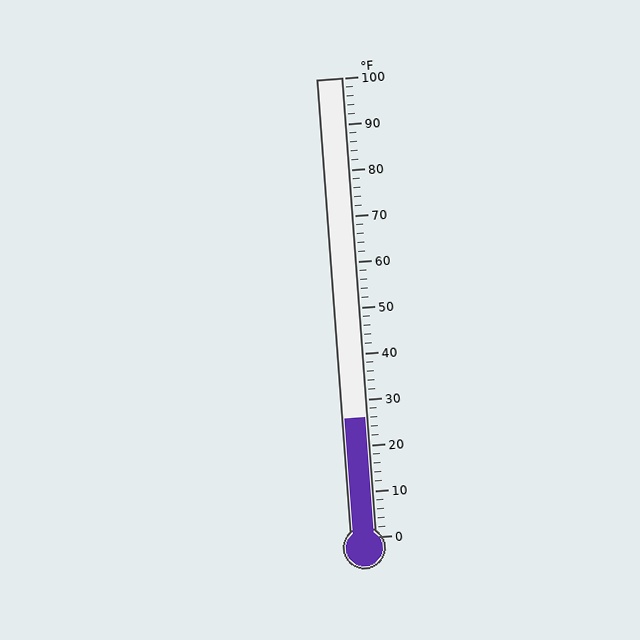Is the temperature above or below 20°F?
The temperature is above 20°F.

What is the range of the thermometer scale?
The thermometer scale ranges from 0°F to 100°F.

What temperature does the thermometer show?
The thermometer shows approximately 26°F.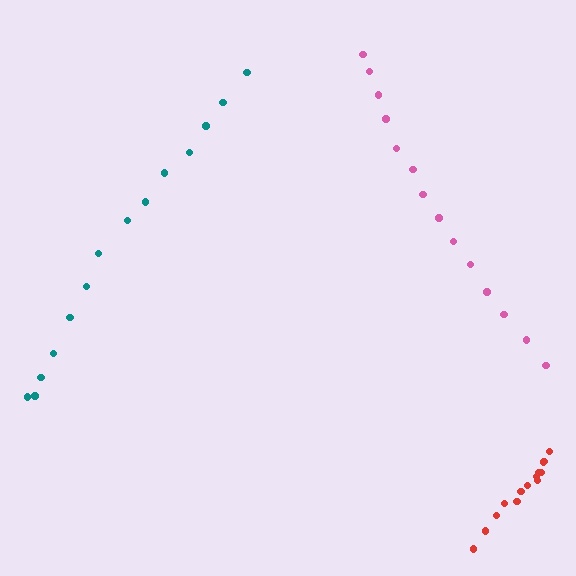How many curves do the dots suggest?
There are 3 distinct paths.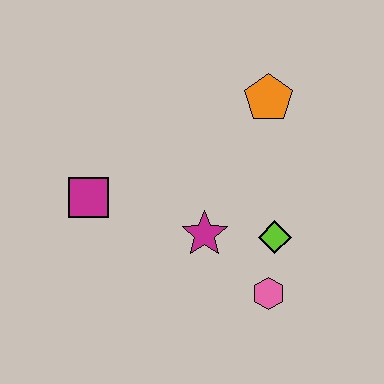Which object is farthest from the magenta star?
The orange pentagon is farthest from the magenta star.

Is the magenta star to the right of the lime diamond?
No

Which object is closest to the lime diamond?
The pink hexagon is closest to the lime diamond.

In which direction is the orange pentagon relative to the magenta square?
The orange pentagon is to the right of the magenta square.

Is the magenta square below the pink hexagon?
No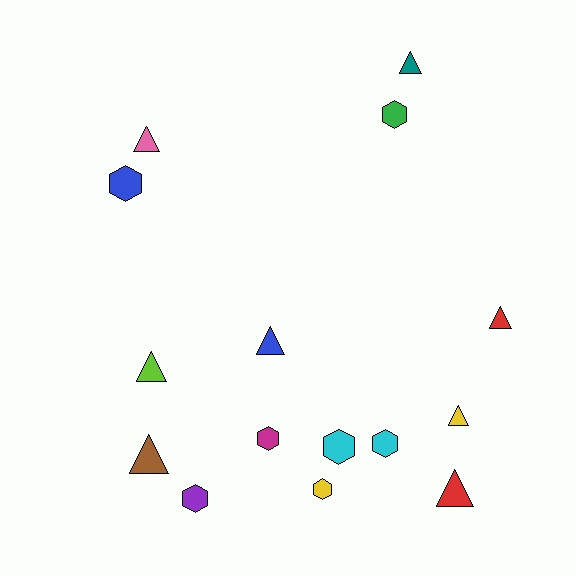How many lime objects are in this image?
There is 1 lime object.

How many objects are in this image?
There are 15 objects.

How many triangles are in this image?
There are 8 triangles.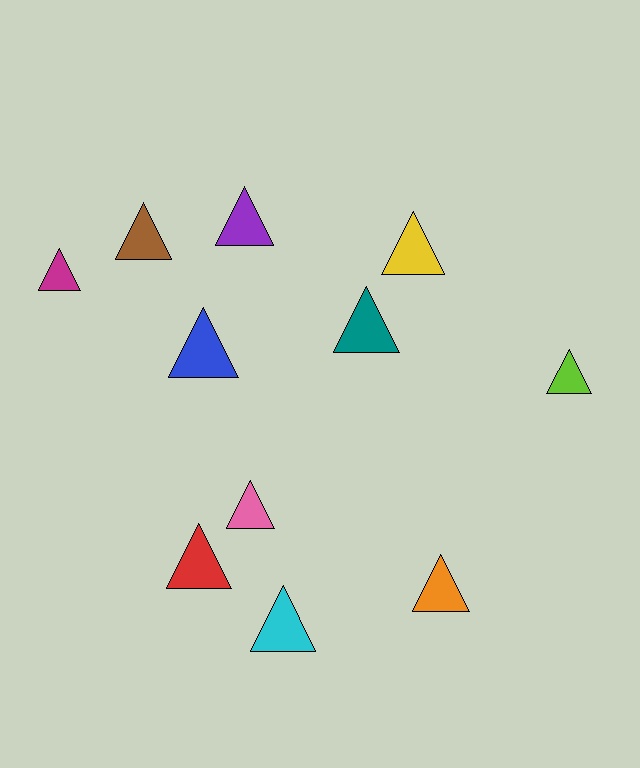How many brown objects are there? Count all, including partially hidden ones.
There is 1 brown object.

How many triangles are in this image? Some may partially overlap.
There are 11 triangles.